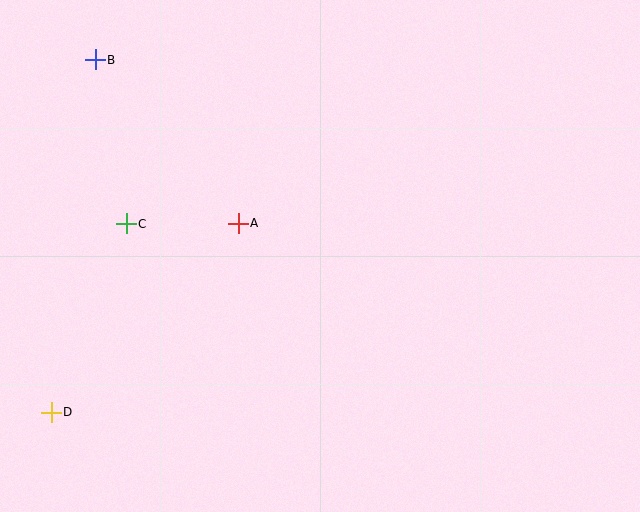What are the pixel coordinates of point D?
Point D is at (51, 412).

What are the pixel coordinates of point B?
Point B is at (95, 60).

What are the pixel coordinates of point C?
Point C is at (126, 224).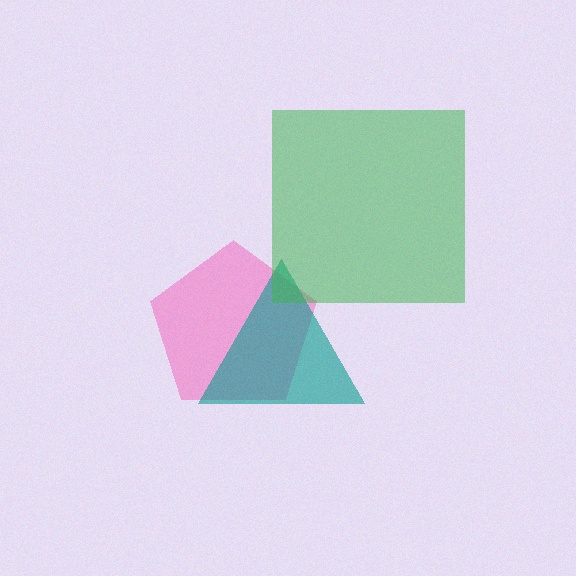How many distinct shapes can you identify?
There are 3 distinct shapes: a pink pentagon, a teal triangle, a green square.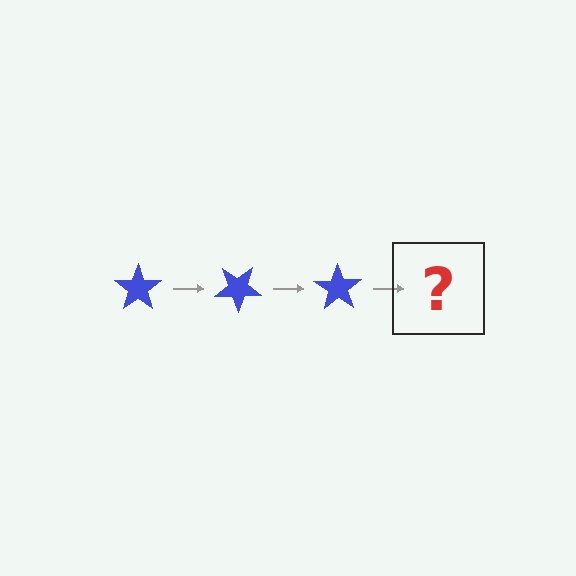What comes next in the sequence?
The next element should be a blue star rotated 105 degrees.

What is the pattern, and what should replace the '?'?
The pattern is that the star rotates 35 degrees each step. The '?' should be a blue star rotated 105 degrees.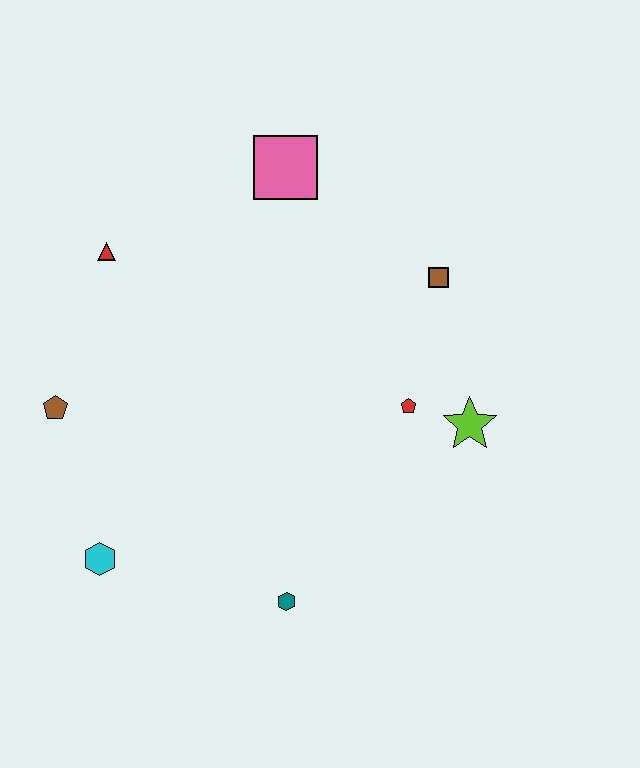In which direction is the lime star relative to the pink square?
The lime star is below the pink square.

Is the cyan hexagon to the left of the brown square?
Yes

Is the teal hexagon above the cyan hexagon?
No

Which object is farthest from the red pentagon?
The brown pentagon is farthest from the red pentagon.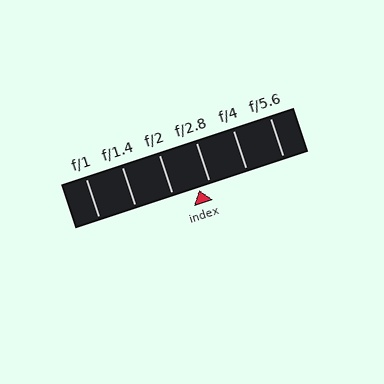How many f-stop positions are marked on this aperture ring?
There are 6 f-stop positions marked.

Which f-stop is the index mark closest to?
The index mark is closest to f/2.8.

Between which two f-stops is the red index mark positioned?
The index mark is between f/2 and f/2.8.